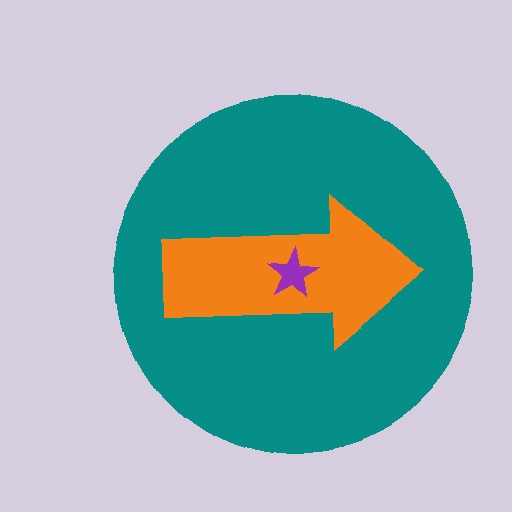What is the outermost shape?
The teal circle.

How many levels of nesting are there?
3.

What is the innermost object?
The purple star.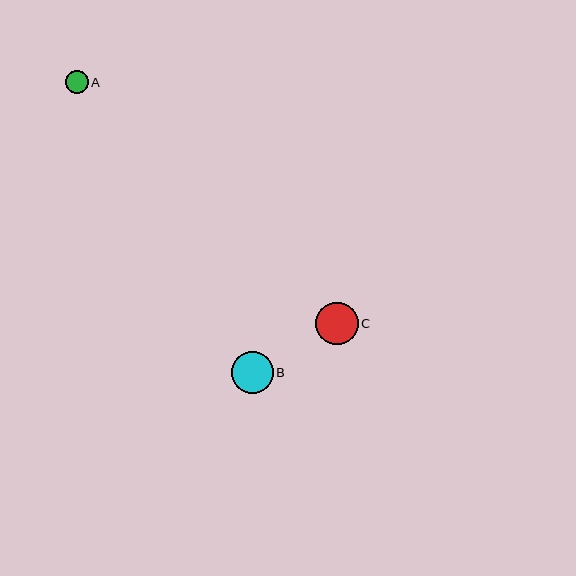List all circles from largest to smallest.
From largest to smallest: C, B, A.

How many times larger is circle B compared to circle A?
Circle B is approximately 1.8 times the size of circle A.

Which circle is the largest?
Circle C is the largest with a size of approximately 43 pixels.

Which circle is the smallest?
Circle A is the smallest with a size of approximately 23 pixels.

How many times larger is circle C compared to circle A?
Circle C is approximately 1.8 times the size of circle A.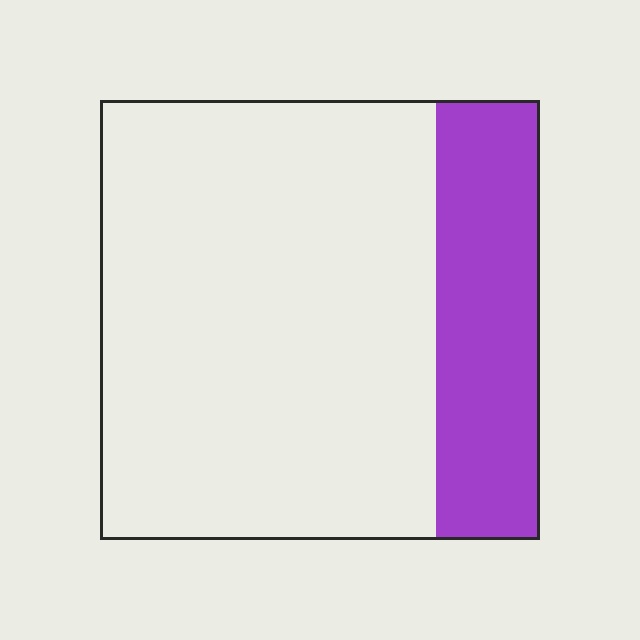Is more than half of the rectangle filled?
No.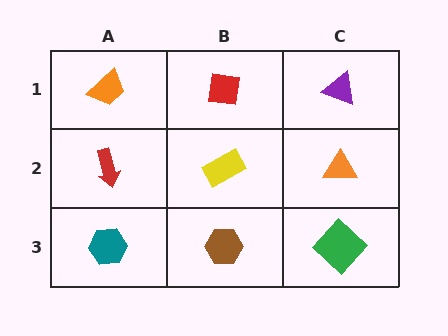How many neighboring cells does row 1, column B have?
3.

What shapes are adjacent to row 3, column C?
An orange triangle (row 2, column C), a brown hexagon (row 3, column B).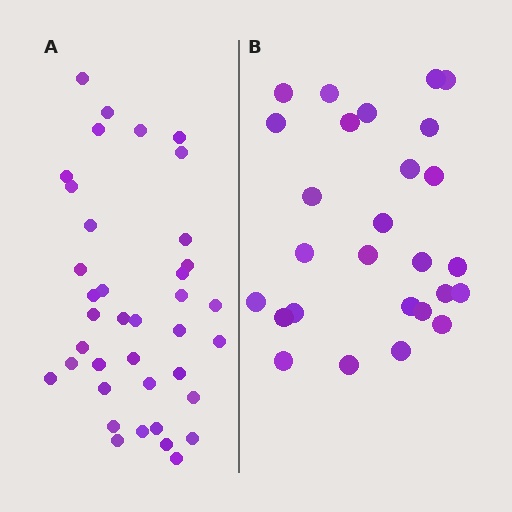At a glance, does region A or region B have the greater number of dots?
Region A (the left region) has more dots.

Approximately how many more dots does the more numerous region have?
Region A has roughly 12 or so more dots than region B.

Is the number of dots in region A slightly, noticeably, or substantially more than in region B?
Region A has noticeably more, but not dramatically so. The ratio is roughly 1.4 to 1.